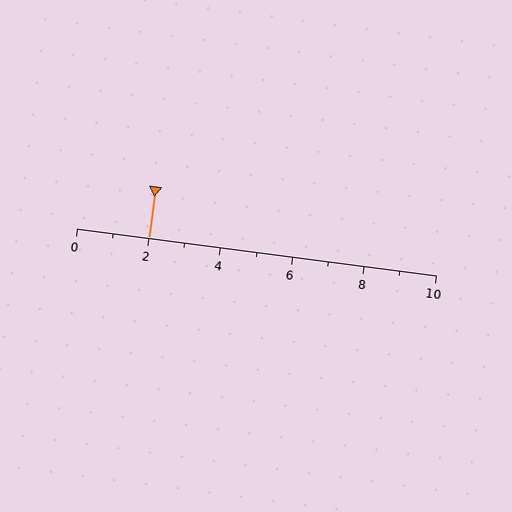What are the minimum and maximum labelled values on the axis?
The axis runs from 0 to 10.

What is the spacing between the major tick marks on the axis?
The major ticks are spaced 2 apart.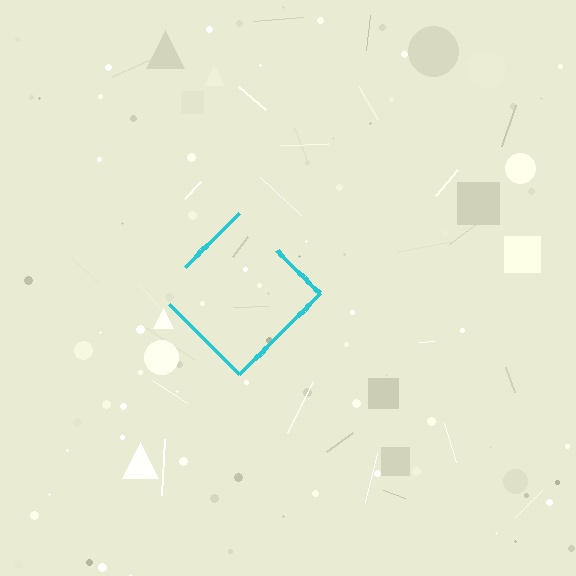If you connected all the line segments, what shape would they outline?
They would outline a diamond.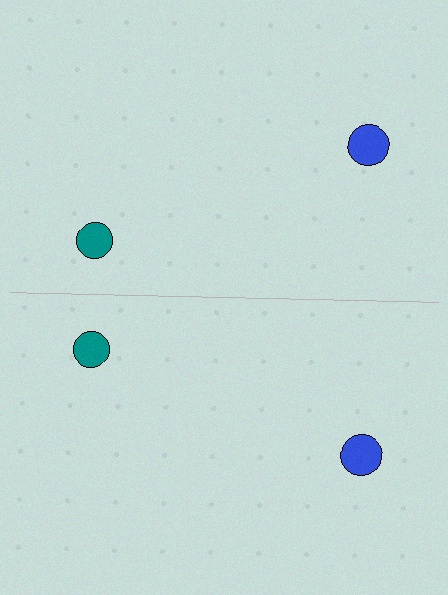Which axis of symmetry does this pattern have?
The pattern has a horizontal axis of symmetry running through the center of the image.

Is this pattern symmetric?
Yes, this pattern has bilateral (reflection) symmetry.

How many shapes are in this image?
There are 4 shapes in this image.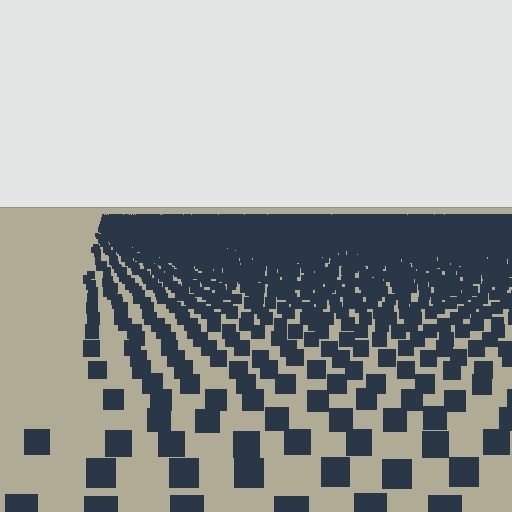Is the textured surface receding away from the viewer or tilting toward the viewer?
The surface is receding away from the viewer. Texture elements get smaller and denser toward the top.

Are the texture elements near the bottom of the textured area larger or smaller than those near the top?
Larger. Near the bottom, elements are closer to the viewer and appear at a bigger on-screen size.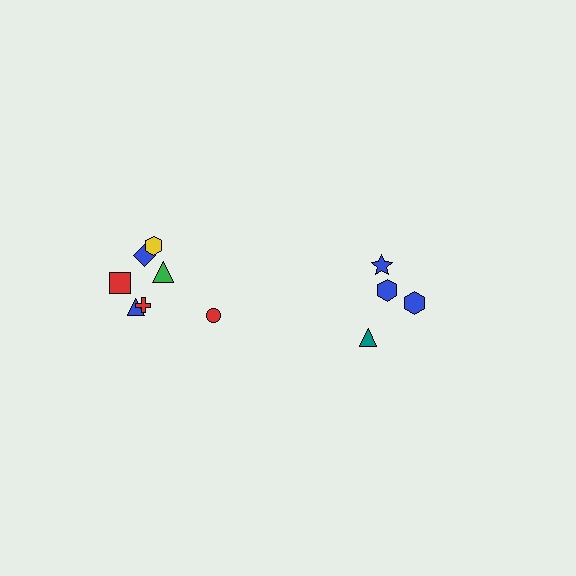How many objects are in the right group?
There are 4 objects.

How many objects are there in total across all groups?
There are 11 objects.